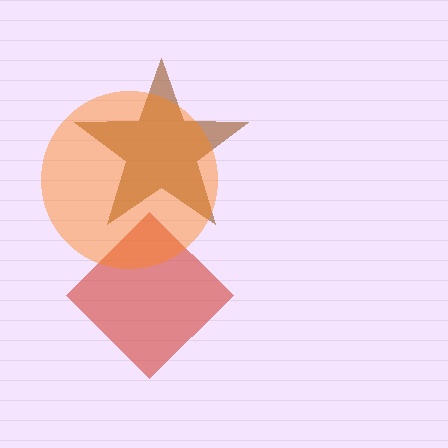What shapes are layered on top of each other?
The layered shapes are: a red diamond, a brown star, an orange circle.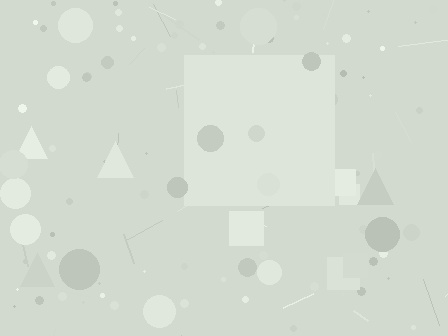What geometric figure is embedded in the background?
A square is embedded in the background.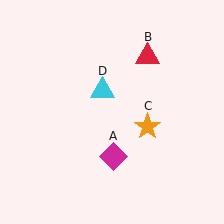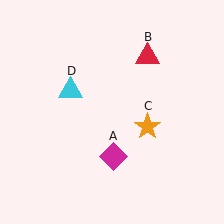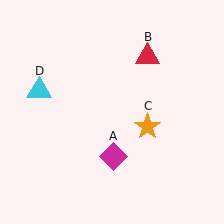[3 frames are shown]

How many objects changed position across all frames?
1 object changed position: cyan triangle (object D).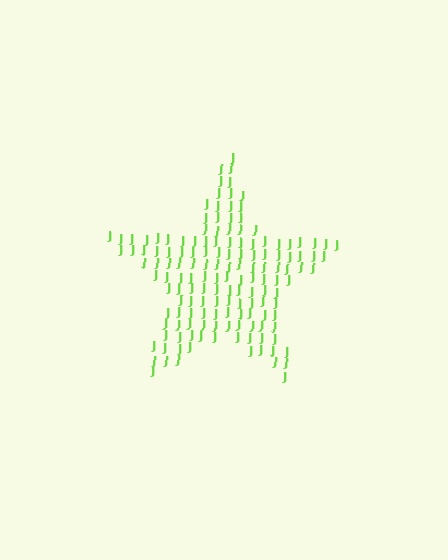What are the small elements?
The small elements are letter J's.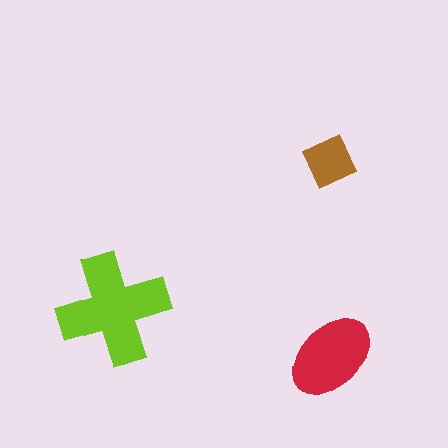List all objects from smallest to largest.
The brown diamond, the red ellipse, the lime cross.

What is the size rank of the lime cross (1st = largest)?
1st.